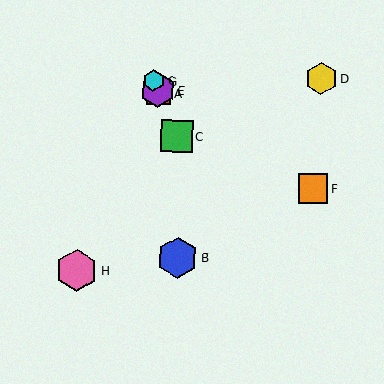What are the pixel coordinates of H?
Object H is at (77, 271).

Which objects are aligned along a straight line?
Objects A, C, E, G are aligned along a straight line.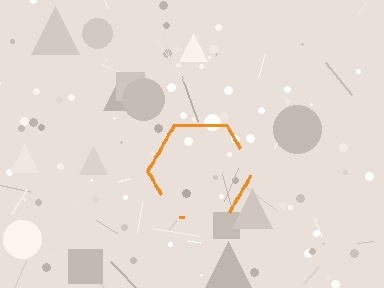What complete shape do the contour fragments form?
The contour fragments form a hexagon.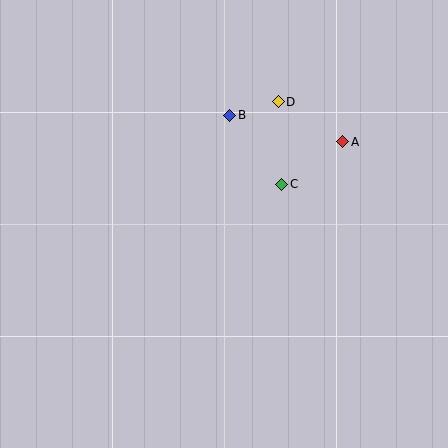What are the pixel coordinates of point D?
Point D is at (278, 102).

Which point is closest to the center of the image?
Point C at (282, 184) is closest to the center.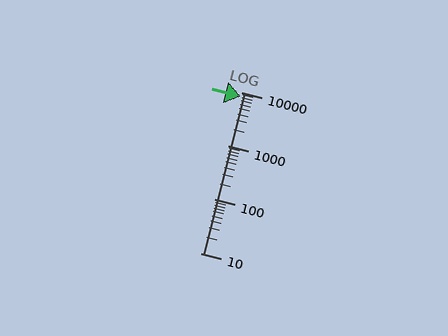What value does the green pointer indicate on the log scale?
The pointer indicates approximately 8300.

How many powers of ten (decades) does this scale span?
The scale spans 3 decades, from 10 to 10000.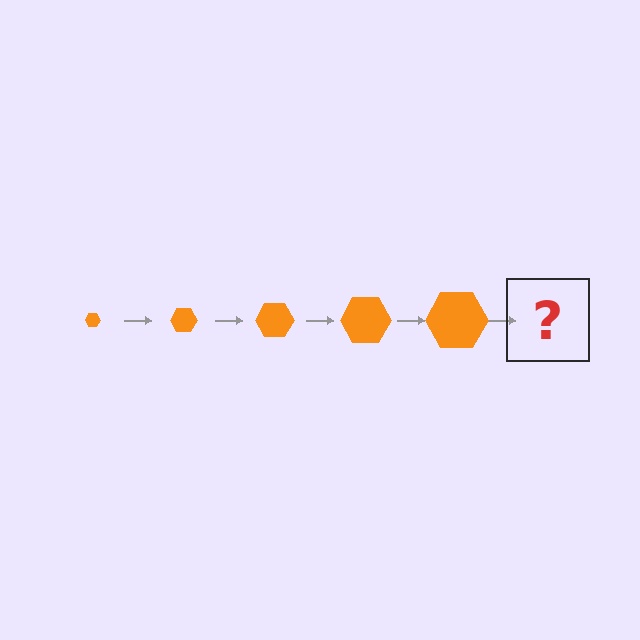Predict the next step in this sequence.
The next step is an orange hexagon, larger than the previous one.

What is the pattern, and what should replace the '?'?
The pattern is that the hexagon gets progressively larger each step. The '?' should be an orange hexagon, larger than the previous one.